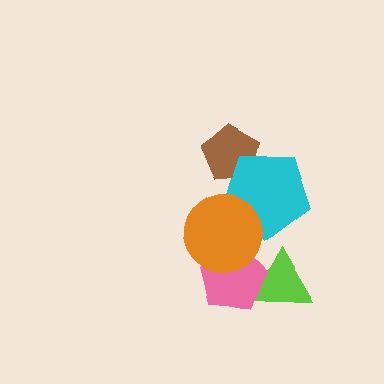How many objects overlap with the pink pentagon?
2 objects overlap with the pink pentagon.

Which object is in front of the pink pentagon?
The orange circle is in front of the pink pentagon.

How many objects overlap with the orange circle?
2 objects overlap with the orange circle.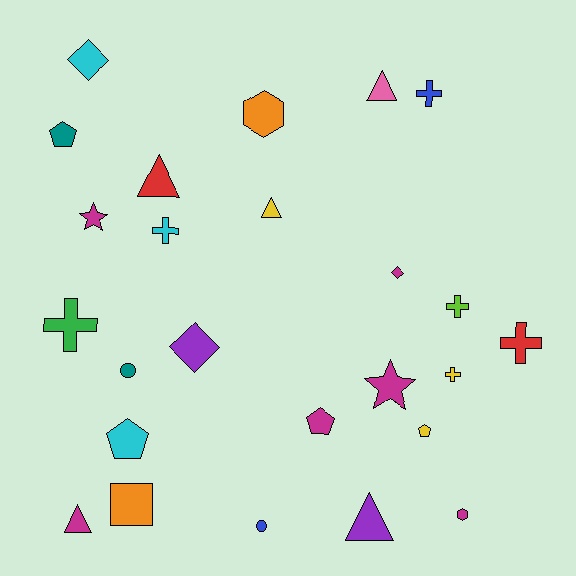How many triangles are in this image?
There are 5 triangles.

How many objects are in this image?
There are 25 objects.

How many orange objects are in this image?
There are 2 orange objects.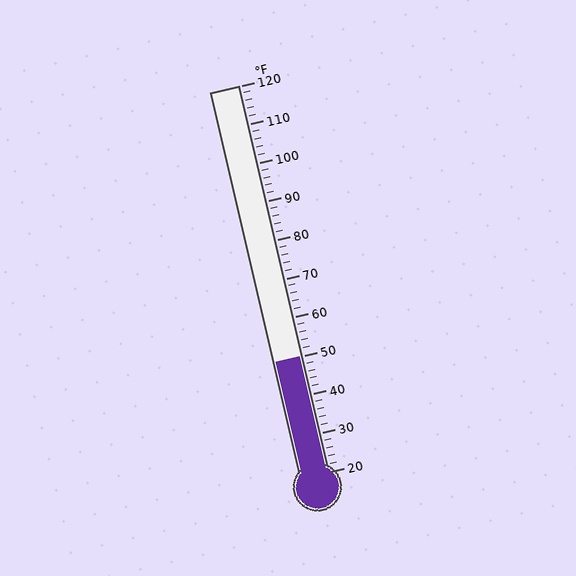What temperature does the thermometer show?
The thermometer shows approximately 50°F.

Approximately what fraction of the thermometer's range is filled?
The thermometer is filled to approximately 30% of its range.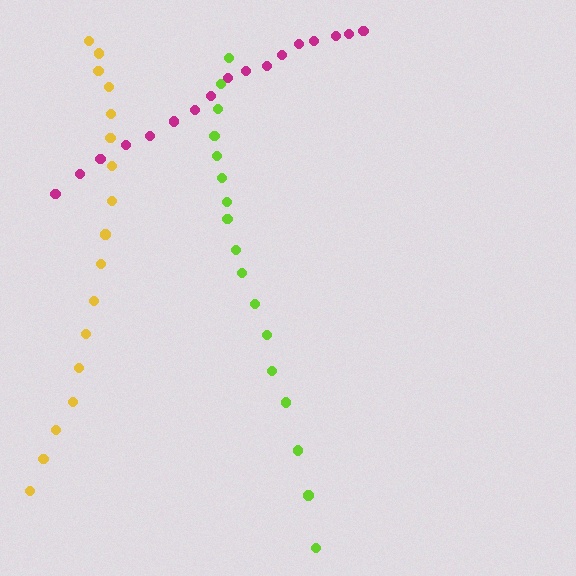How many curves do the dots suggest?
There are 3 distinct paths.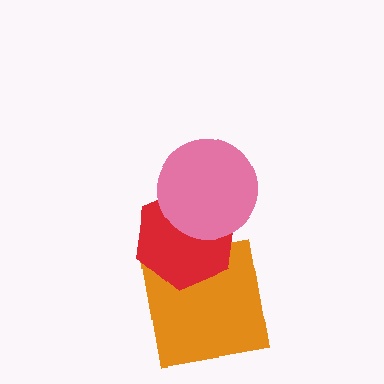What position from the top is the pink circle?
The pink circle is 1st from the top.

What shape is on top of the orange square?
The red hexagon is on top of the orange square.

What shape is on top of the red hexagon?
The pink circle is on top of the red hexagon.